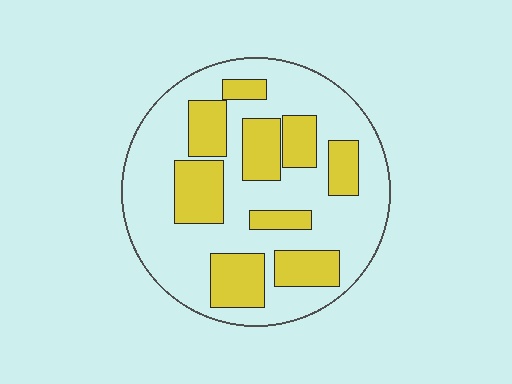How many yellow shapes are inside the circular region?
9.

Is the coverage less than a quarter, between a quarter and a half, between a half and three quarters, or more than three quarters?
Between a quarter and a half.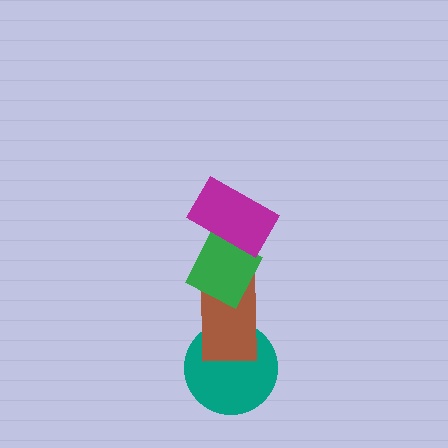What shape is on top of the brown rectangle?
The green diamond is on top of the brown rectangle.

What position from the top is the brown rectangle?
The brown rectangle is 3rd from the top.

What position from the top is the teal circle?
The teal circle is 4th from the top.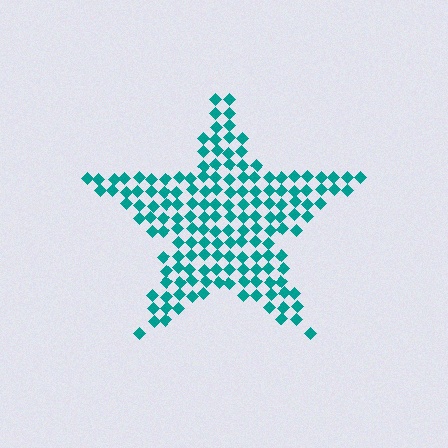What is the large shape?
The large shape is a star.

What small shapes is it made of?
It is made of small diamonds.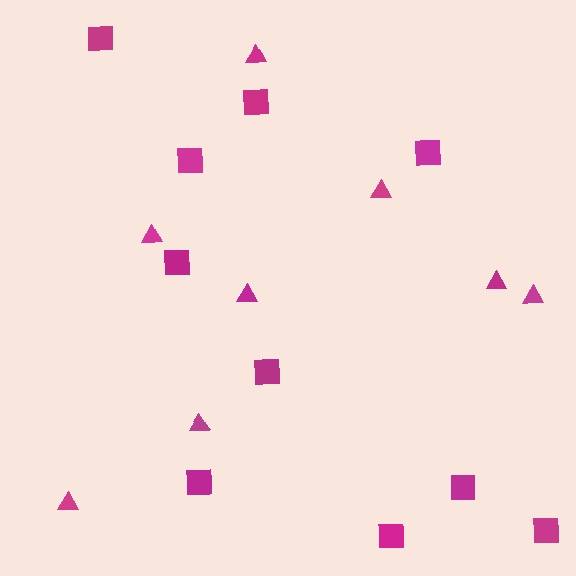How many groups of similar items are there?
There are 2 groups: one group of squares (10) and one group of triangles (8).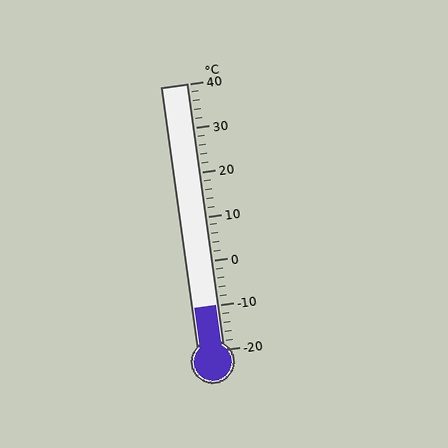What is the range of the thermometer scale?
The thermometer scale ranges from -20°C to 40°C.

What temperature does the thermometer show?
The thermometer shows approximately -10°C.